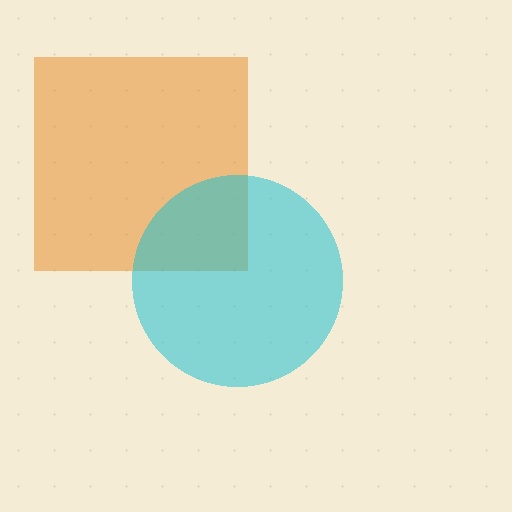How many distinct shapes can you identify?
There are 2 distinct shapes: an orange square, a cyan circle.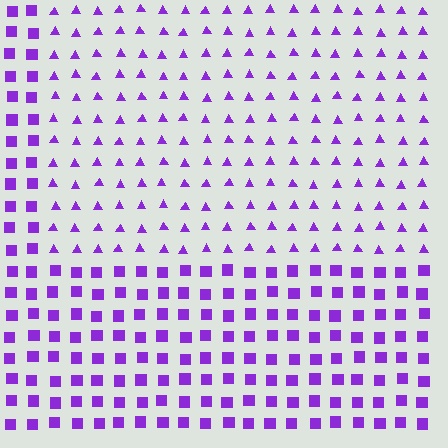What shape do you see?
I see a rectangle.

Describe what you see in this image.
The image is filled with small purple elements arranged in a uniform grid. A rectangle-shaped region contains triangles, while the surrounding area contains squares. The boundary is defined purely by the change in element shape.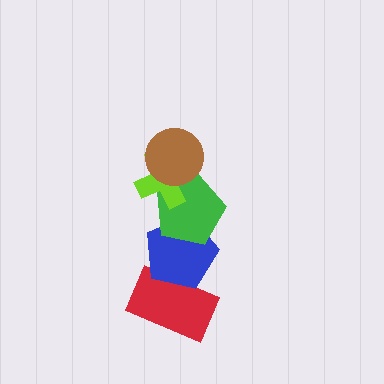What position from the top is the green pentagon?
The green pentagon is 3rd from the top.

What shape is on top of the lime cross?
The brown circle is on top of the lime cross.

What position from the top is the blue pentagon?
The blue pentagon is 4th from the top.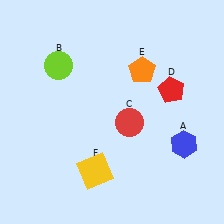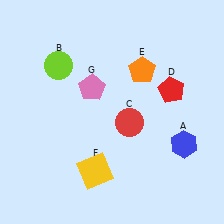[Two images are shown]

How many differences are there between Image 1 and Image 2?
There is 1 difference between the two images.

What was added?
A pink pentagon (G) was added in Image 2.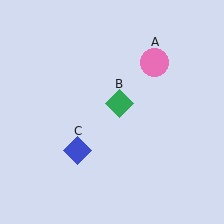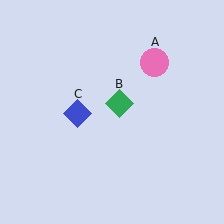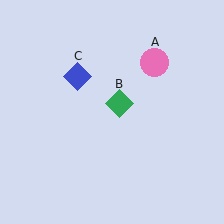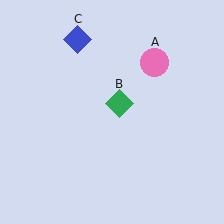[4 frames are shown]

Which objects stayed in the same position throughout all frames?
Pink circle (object A) and green diamond (object B) remained stationary.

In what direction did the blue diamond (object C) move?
The blue diamond (object C) moved up.